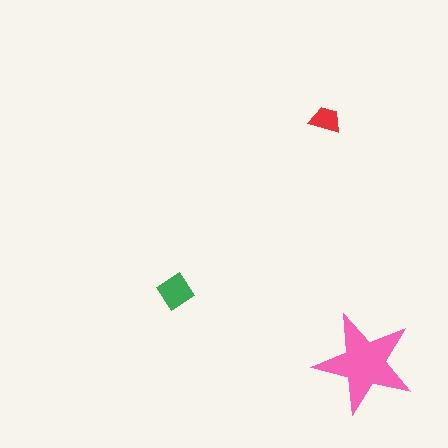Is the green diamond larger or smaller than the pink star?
Smaller.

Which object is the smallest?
The red trapezoid.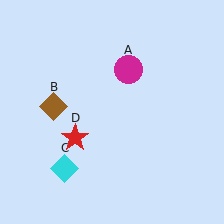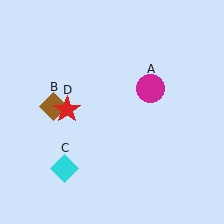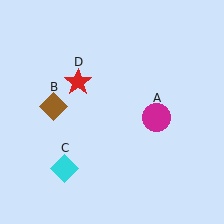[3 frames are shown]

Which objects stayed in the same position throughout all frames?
Brown diamond (object B) and cyan diamond (object C) remained stationary.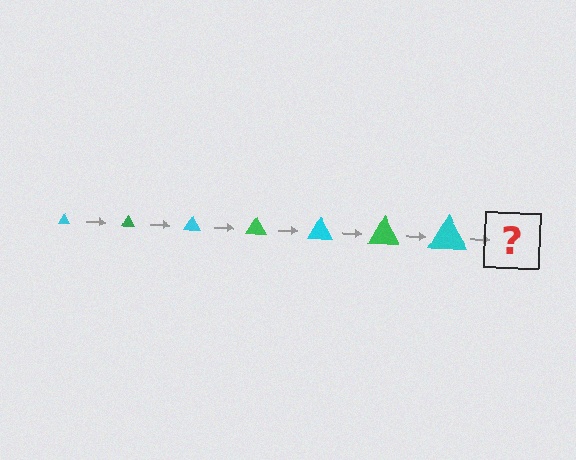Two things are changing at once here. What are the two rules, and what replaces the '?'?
The two rules are that the triangle grows larger each step and the color cycles through cyan and green. The '?' should be a green triangle, larger than the previous one.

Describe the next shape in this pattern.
It should be a green triangle, larger than the previous one.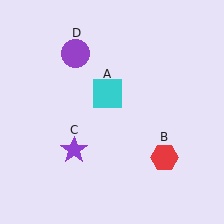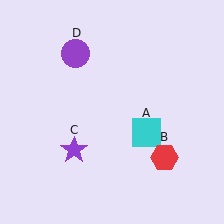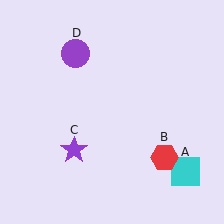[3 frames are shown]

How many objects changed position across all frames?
1 object changed position: cyan square (object A).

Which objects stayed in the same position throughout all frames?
Red hexagon (object B) and purple star (object C) and purple circle (object D) remained stationary.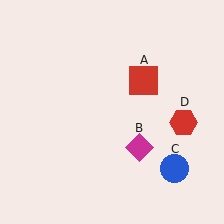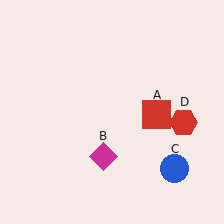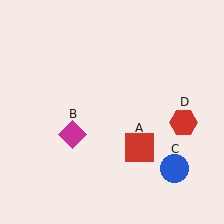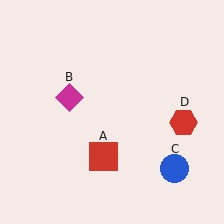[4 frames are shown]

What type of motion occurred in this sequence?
The red square (object A), magenta diamond (object B) rotated clockwise around the center of the scene.